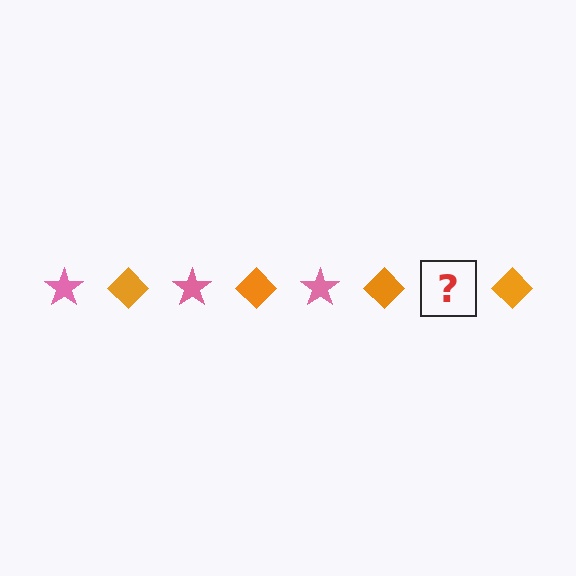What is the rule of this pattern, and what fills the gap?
The rule is that the pattern alternates between pink star and orange diamond. The gap should be filled with a pink star.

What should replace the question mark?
The question mark should be replaced with a pink star.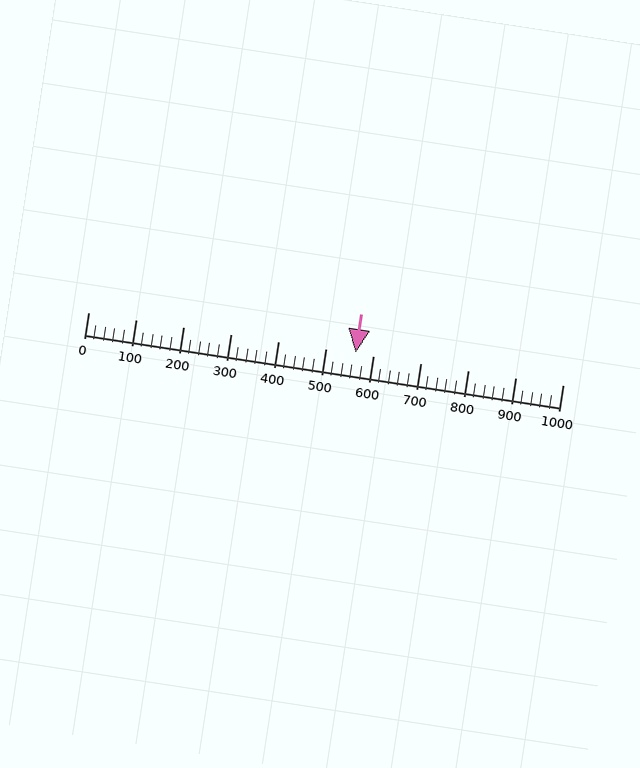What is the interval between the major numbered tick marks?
The major tick marks are spaced 100 units apart.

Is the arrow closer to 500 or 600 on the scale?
The arrow is closer to 600.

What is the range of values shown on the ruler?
The ruler shows values from 0 to 1000.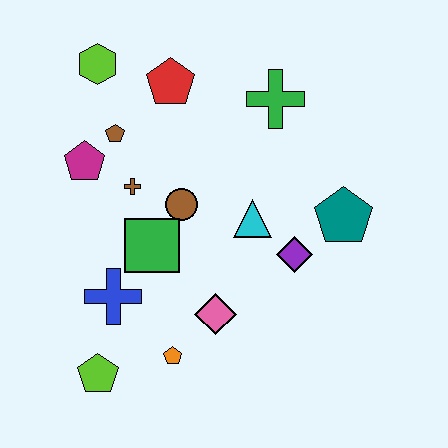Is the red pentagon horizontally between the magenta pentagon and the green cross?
Yes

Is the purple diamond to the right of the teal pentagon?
No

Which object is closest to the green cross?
The red pentagon is closest to the green cross.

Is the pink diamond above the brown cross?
No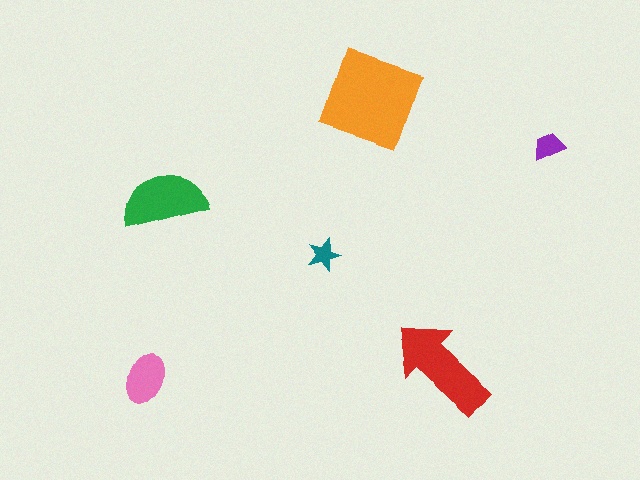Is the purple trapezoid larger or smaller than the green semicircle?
Smaller.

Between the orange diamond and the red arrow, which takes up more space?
The orange diamond.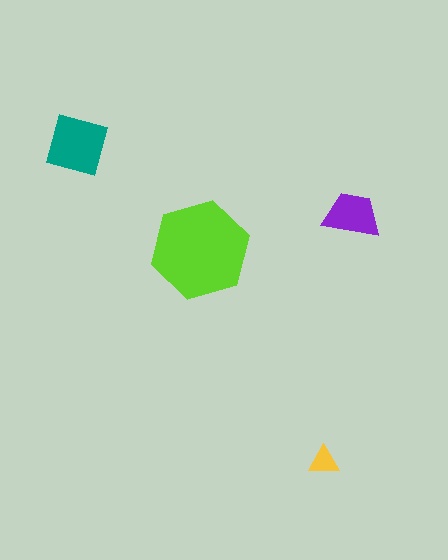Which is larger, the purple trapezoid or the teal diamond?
The teal diamond.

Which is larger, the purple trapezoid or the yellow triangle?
The purple trapezoid.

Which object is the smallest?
The yellow triangle.